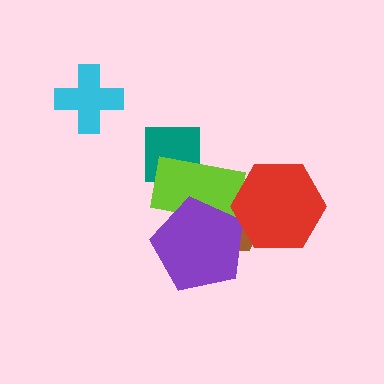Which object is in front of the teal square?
The lime rectangle is in front of the teal square.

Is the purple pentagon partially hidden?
Yes, it is partially covered by another shape.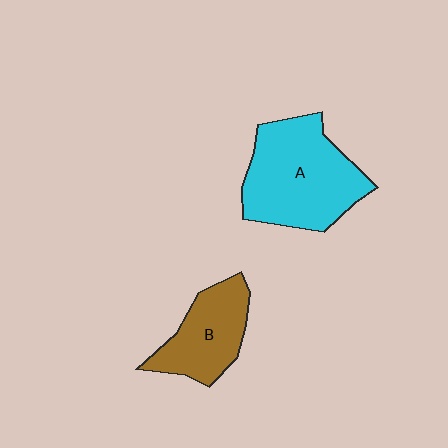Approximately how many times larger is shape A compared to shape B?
Approximately 1.6 times.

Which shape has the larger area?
Shape A (cyan).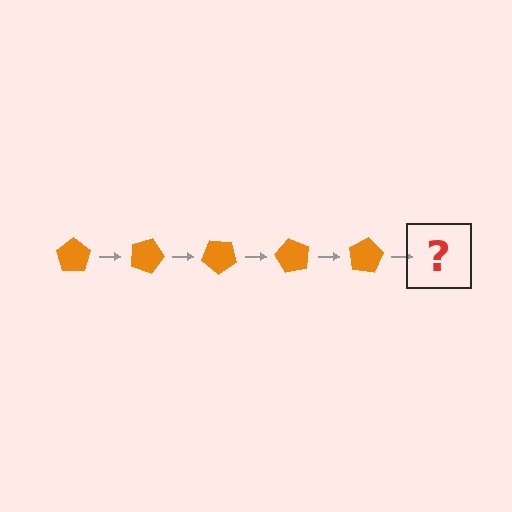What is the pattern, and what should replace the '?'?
The pattern is that the pentagon rotates 20 degrees each step. The '?' should be an orange pentagon rotated 100 degrees.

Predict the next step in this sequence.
The next step is an orange pentagon rotated 100 degrees.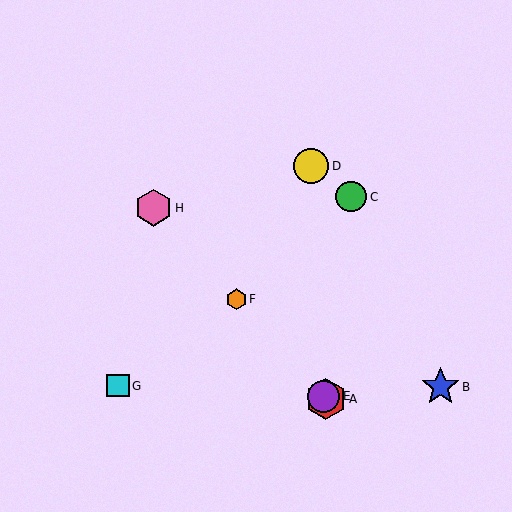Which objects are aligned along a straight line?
Objects A, E, F, H are aligned along a straight line.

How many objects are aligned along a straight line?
4 objects (A, E, F, H) are aligned along a straight line.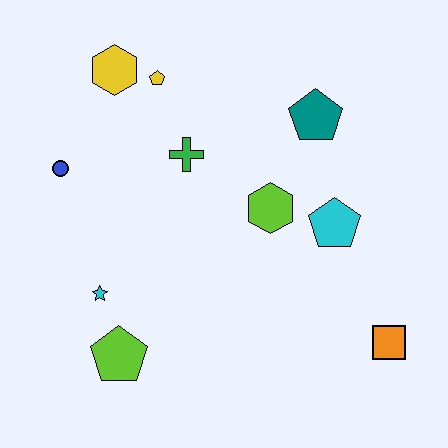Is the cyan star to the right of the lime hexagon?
No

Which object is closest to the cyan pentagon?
The lime hexagon is closest to the cyan pentagon.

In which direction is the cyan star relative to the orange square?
The cyan star is to the left of the orange square.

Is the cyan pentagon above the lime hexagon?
No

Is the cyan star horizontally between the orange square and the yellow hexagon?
No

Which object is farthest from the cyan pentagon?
The blue circle is farthest from the cyan pentagon.